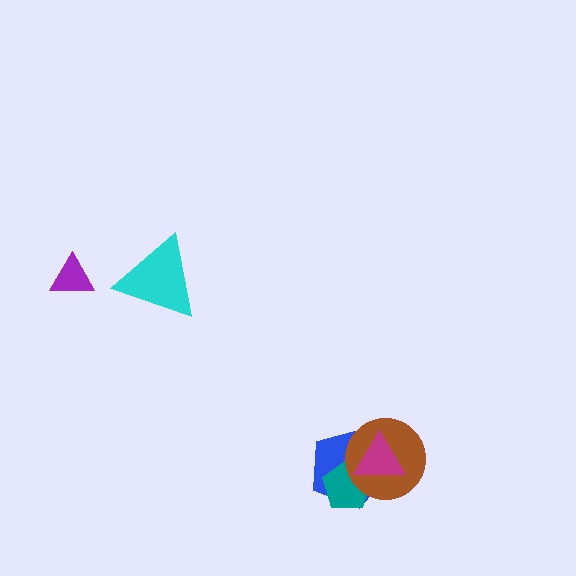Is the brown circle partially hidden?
Yes, it is partially covered by another shape.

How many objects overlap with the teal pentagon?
3 objects overlap with the teal pentagon.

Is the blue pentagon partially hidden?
Yes, it is partially covered by another shape.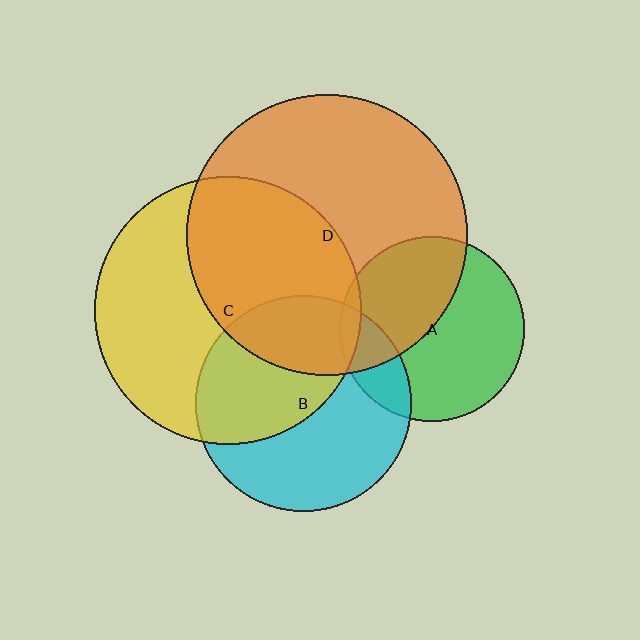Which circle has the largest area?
Circle D (orange).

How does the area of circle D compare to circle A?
Approximately 2.3 times.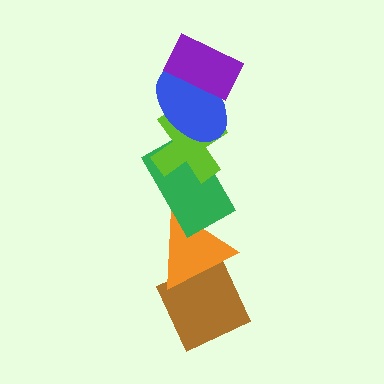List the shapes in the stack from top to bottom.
From top to bottom: the purple rectangle, the blue ellipse, the lime cross, the green rectangle, the orange triangle, the brown diamond.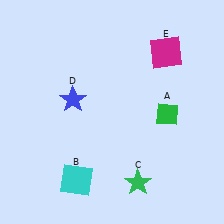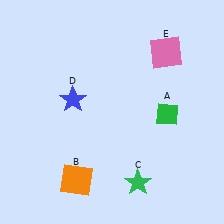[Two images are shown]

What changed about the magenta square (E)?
In Image 1, E is magenta. In Image 2, it changed to pink.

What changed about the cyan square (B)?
In Image 1, B is cyan. In Image 2, it changed to orange.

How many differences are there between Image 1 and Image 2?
There are 2 differences between the two images.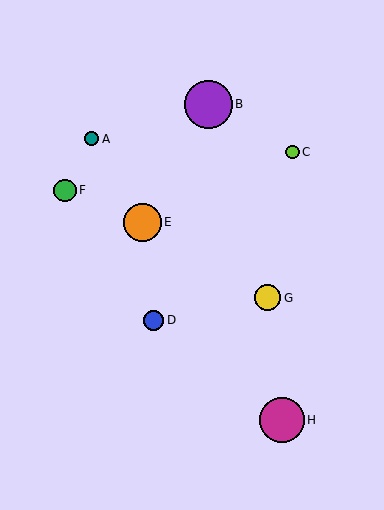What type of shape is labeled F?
Shape F is a green circle.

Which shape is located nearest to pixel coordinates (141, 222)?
The orange circle (labeled E) at (142, 223) is nearest to that location.